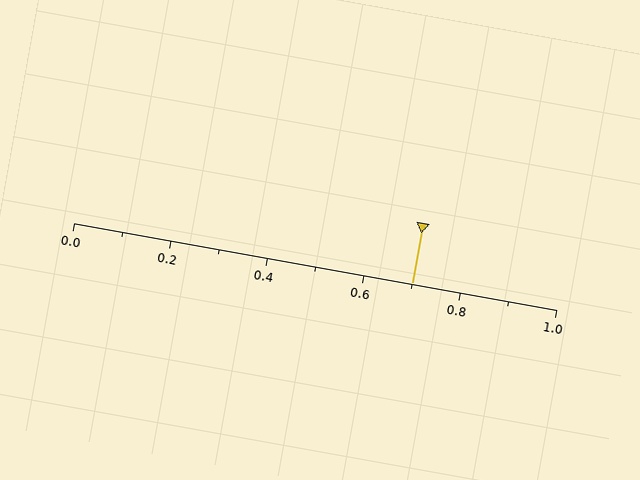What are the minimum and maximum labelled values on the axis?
The axis runs from 0.0 to 1.0.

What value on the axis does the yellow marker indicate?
The marker indicates approximately 0.7.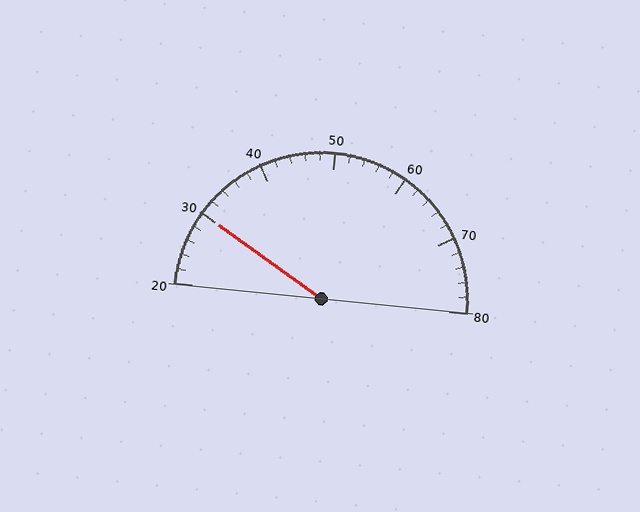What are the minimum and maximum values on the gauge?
The gauge ranges from 20 to 80.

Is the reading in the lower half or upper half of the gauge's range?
The reading is in the lower half of the range (20 to 80).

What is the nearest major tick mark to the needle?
The nearest major tick mark is 30.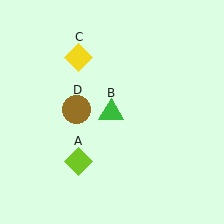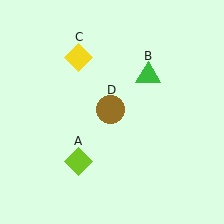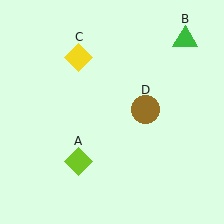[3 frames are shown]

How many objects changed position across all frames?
2 objects changed position: green triangle (object B), brown circle (object D).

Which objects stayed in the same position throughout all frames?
Lime diamond (object A) and yellow diamond (object C) remained stationary.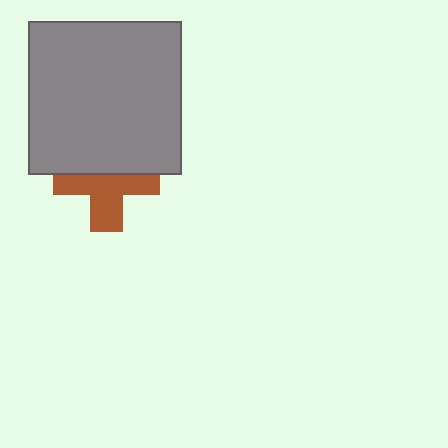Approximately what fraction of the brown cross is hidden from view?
Roughly 43% of the brown cross is hidden behind the gray square.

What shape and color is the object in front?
The object in front is a gray square.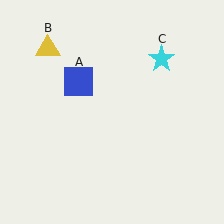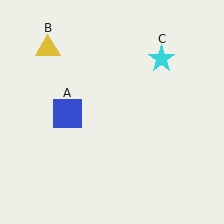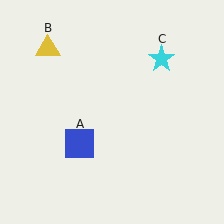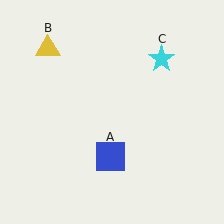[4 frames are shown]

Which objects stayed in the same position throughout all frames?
Yellow triangle (object B) and cyan star (object C) remained stationary.